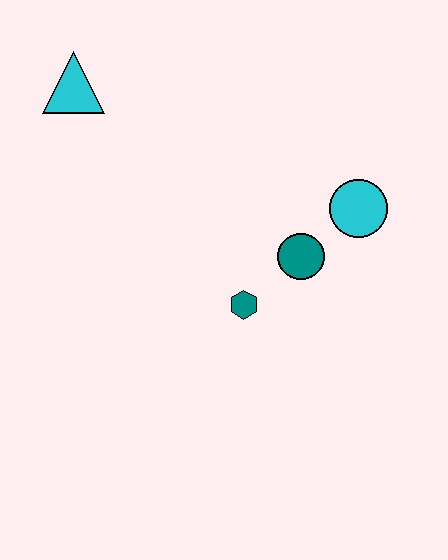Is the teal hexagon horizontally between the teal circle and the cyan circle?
No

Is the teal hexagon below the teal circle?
Yes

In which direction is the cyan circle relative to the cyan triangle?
The cyan circle is to the right of the cyan triangle.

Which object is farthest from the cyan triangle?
The cyan circle is farthest from the cyan triangle.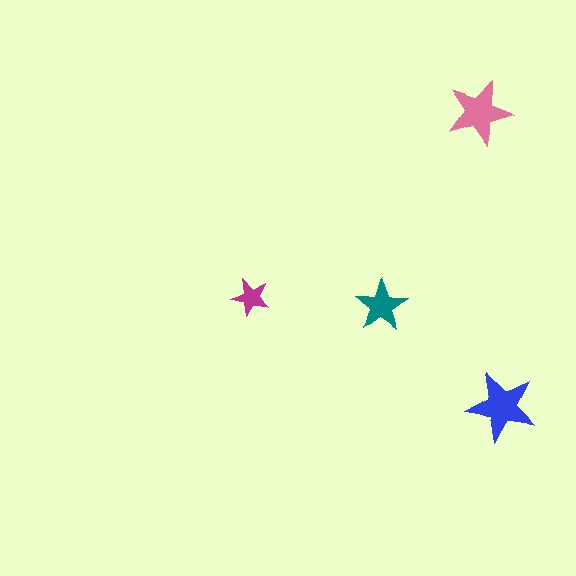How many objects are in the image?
There are 4 objects in the image.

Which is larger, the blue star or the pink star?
The blue one.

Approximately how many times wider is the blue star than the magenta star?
About 2 times wider.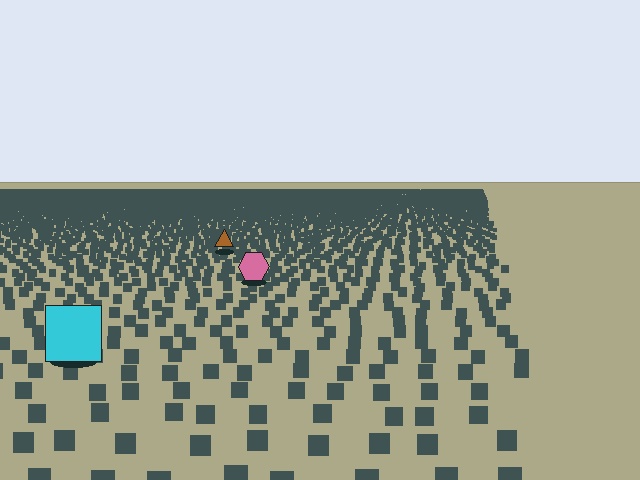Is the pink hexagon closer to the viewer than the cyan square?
No. The cyan square is closer — you can tell from the texture gradient: the ground texture is coarser near it.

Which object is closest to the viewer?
The cyan square is closest. The texture marks near it are larger and more spread out.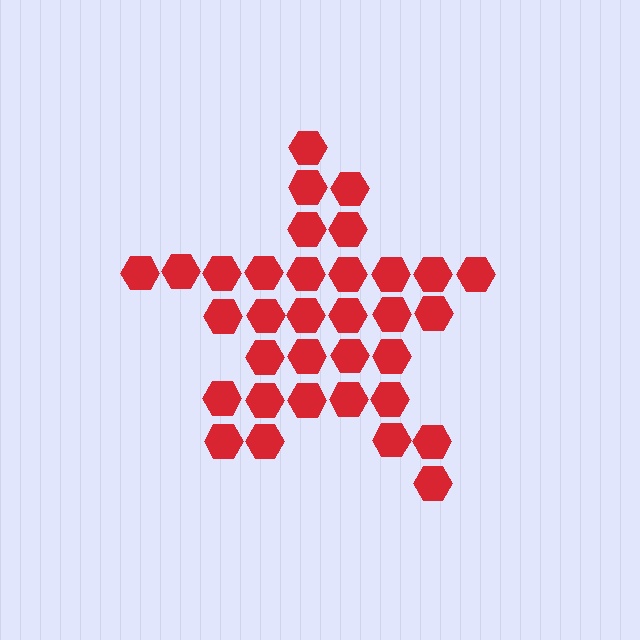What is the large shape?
The large shape is a star.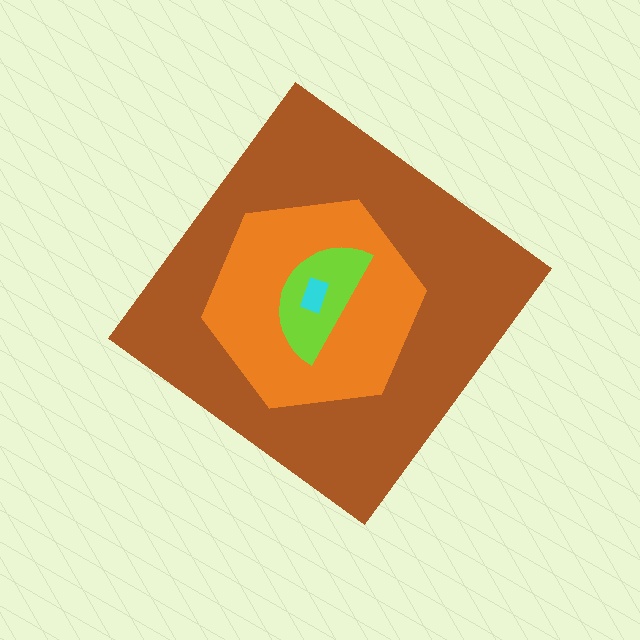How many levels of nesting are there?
4.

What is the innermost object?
The cyan rectangle.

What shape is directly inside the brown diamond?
The orange hexagon.